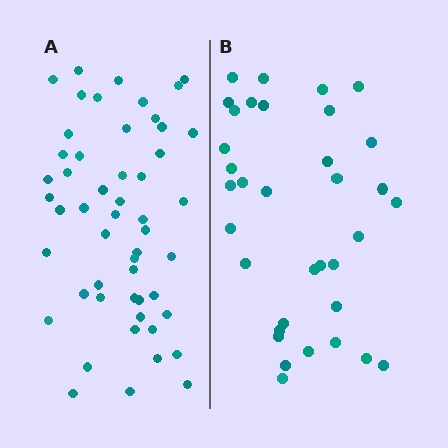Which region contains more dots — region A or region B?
Region A (the left region) has more dots.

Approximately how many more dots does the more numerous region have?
Region A has approximately 15 more dots than region B.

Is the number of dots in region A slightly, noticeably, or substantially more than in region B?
Region A has substantially more. The ratio is roughly 1.5 to 1.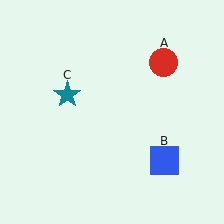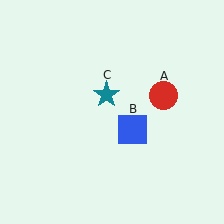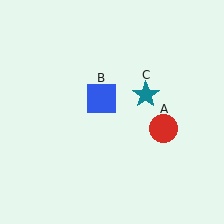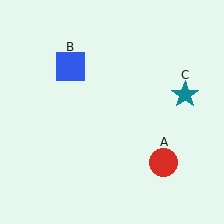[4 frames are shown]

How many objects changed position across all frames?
3 objects changed position: red circle (object A), blue square (object B), teal star (object C).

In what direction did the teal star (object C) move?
The teal star (object C) moved right.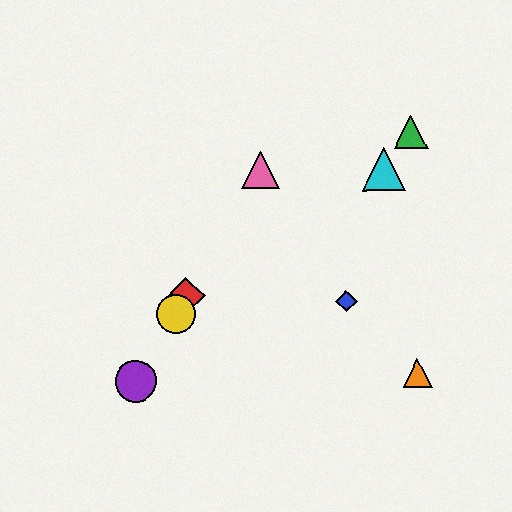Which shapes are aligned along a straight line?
The red diamond, the yellow circle, the purple circle, the pink triangle are aligned along a straight line.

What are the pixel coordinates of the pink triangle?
The pink triangle is at (260, 170).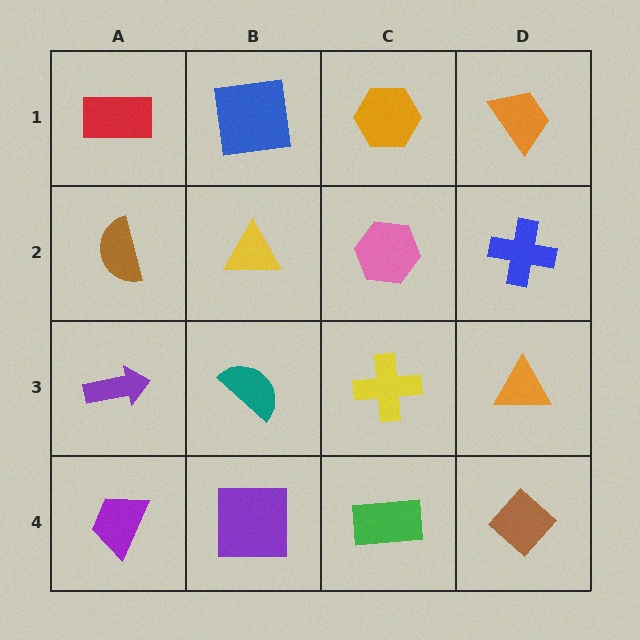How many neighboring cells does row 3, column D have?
3.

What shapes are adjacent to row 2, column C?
An orange hexagon (row 1, column C), a yellow cross (row 3, column C), a yellow triangle (row 2, column B), a blue cross (row 2, column D).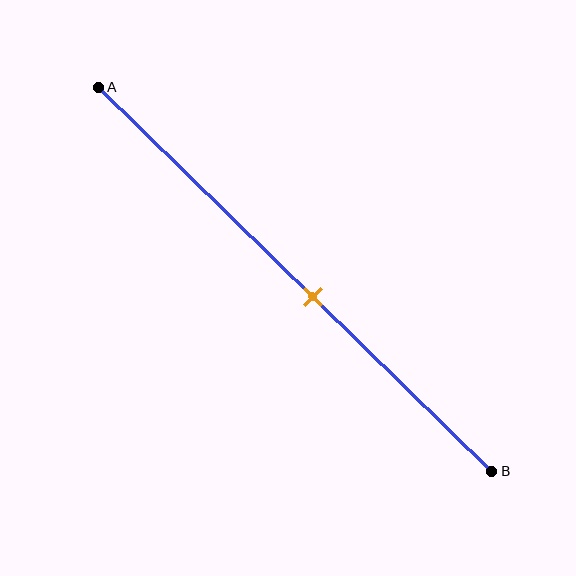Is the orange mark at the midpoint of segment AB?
No, the mark is at about 55% from A, not at the 50% midpoint.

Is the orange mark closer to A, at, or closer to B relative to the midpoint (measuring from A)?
The orange mark is closer to point B than the midpoint of segment AB.